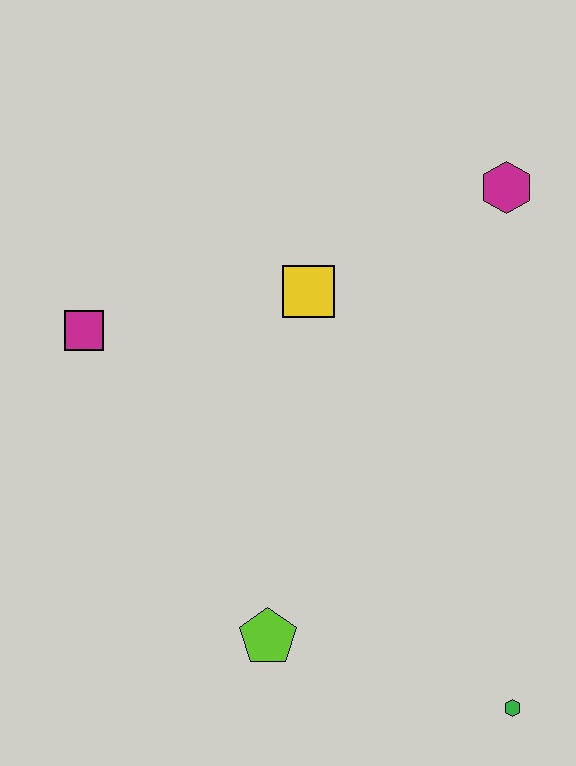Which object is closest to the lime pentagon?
The green hexagon is closest to the lime pentagon.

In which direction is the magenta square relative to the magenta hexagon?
The magenta square is to the left of the magenta hexagon.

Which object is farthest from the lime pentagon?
The magenta hexagon is farthest from the lime pentagon.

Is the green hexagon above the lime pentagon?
No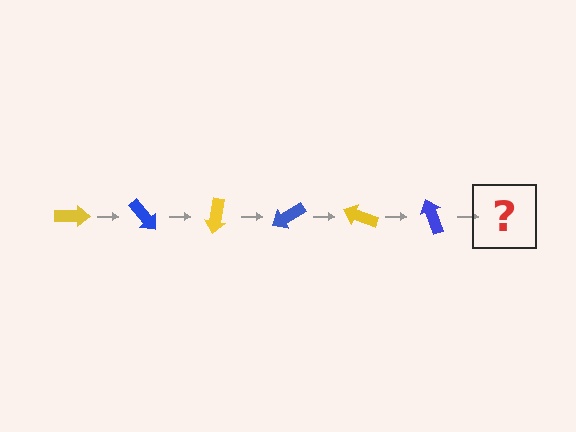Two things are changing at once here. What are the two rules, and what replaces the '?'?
The two rules are that it rotates 50 degrees each step and the color cycles through yellow and blue. The '?' should be a yellow arrow, rotated 300 degrees from the start.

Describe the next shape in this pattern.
It should be a yellow arrow, rotated 300 degrees from the start.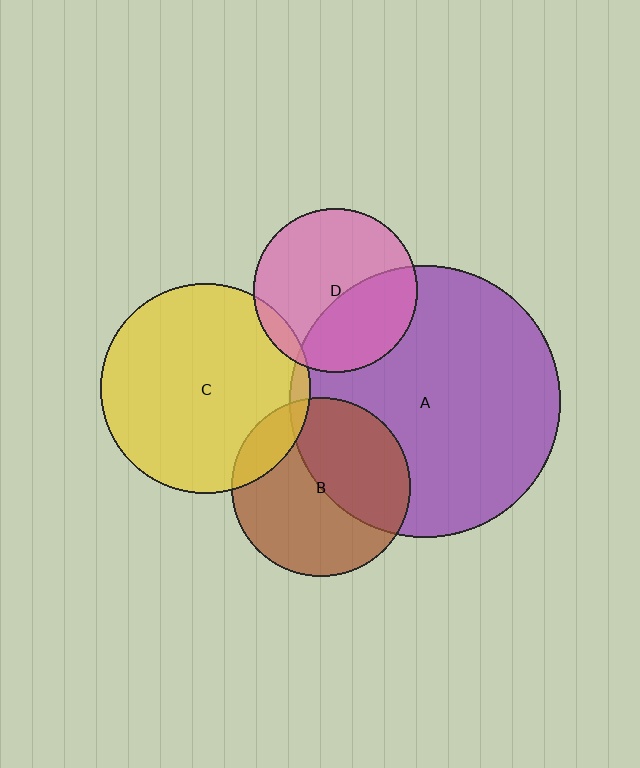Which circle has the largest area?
Circle A (purple).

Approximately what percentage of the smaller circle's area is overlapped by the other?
Approximately 15%.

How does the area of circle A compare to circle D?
Approximately 2.7 times.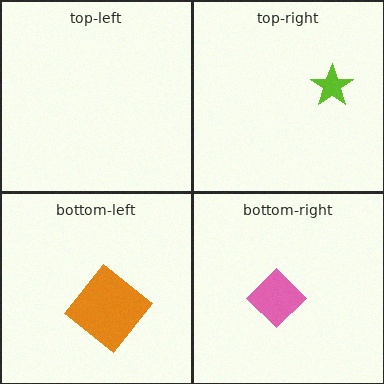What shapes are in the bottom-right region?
The pink diamond.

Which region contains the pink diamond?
The bottom-right region.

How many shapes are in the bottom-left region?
1.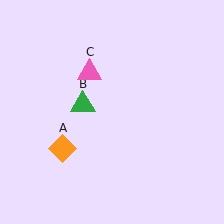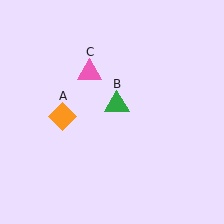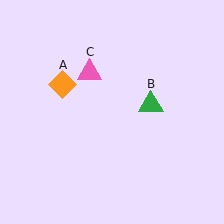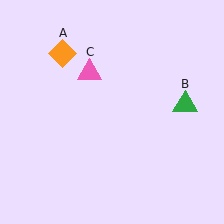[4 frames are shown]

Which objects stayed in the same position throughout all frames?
Pink triangle (object C) remained stationary.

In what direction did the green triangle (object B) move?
The green triangle (object B) moved right.